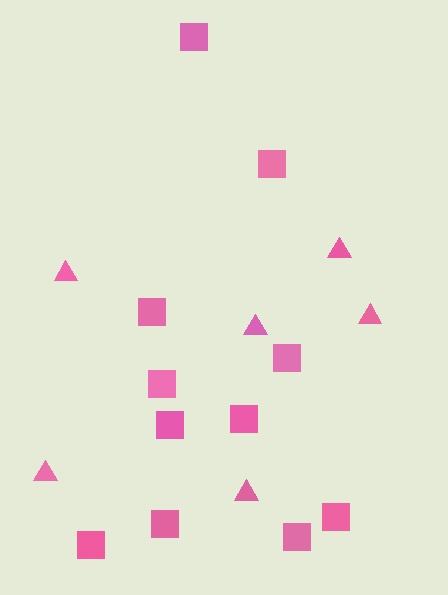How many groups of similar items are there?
There are 2 groups: one group of triangles (6) and one group of squares (11).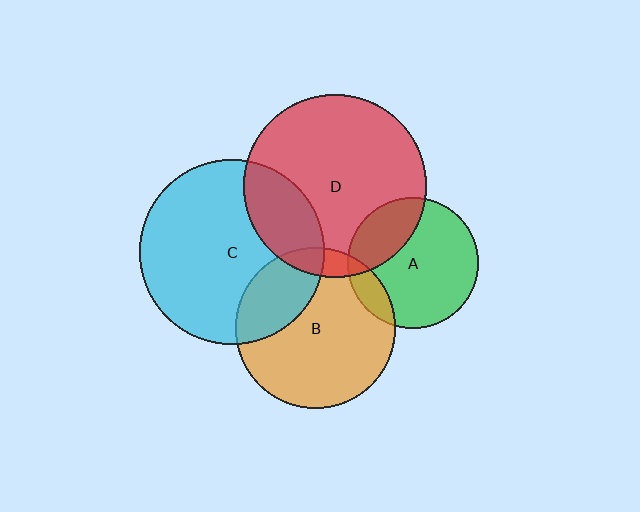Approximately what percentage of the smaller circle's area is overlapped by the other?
Approximately 10%.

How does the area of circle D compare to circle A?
Approximately 2.0 times.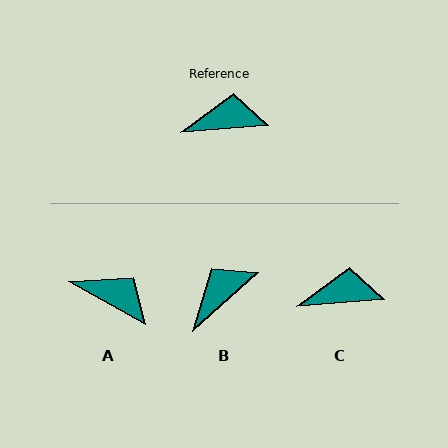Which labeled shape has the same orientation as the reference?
C.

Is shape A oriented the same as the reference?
No, it is off by about 33 degrees.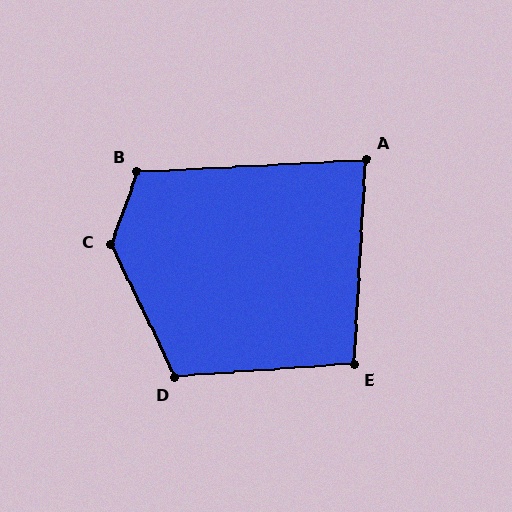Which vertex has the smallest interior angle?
A, at approximately 84 degrees.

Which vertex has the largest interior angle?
C, at approximately 134 degrees.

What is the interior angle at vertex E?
Approximately 97 degrees (obtuse).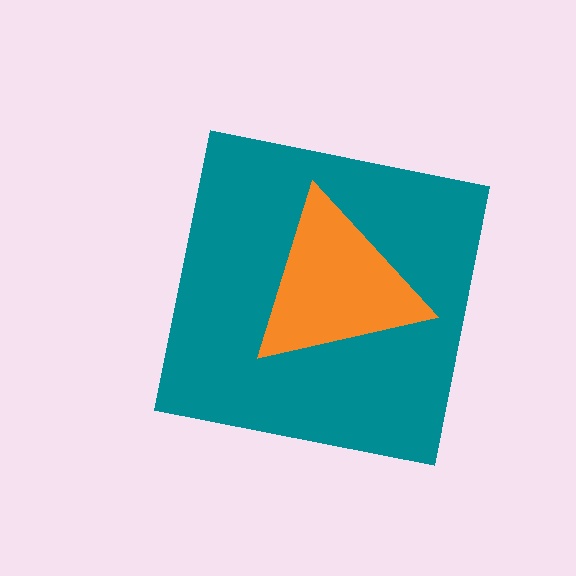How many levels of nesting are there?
2.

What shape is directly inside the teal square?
The orange triangle.